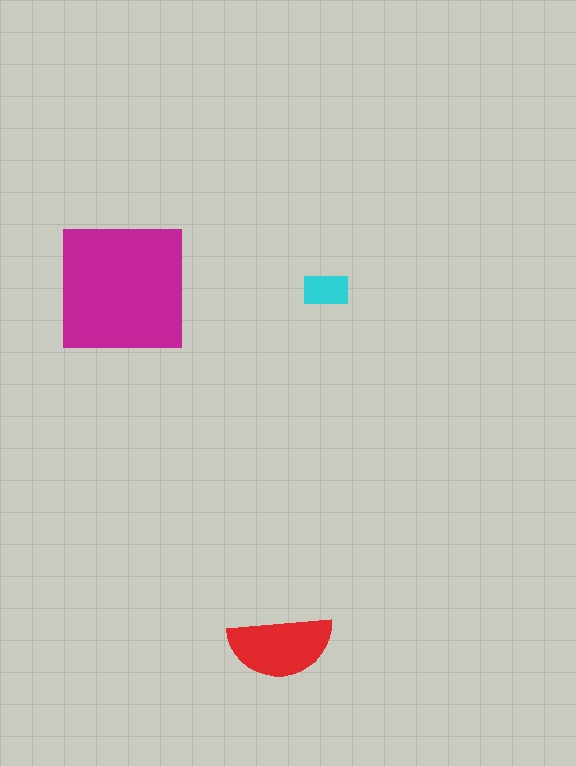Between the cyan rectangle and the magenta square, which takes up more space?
The magenta square.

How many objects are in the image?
There are 3 objects in the image.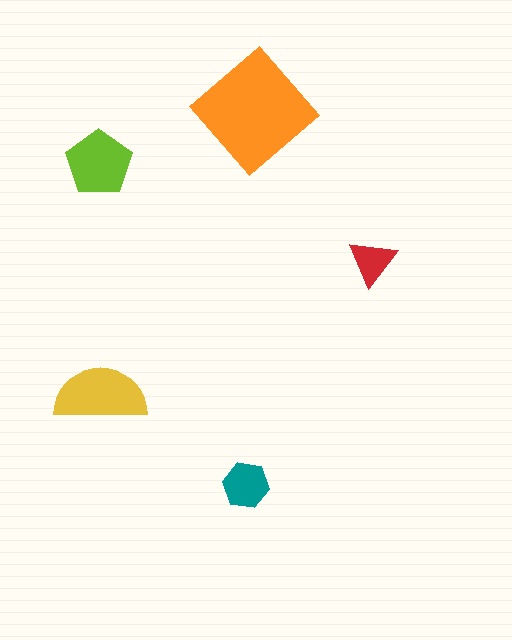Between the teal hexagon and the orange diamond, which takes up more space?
The orange diamond.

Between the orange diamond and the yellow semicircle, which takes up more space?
The orange diamond.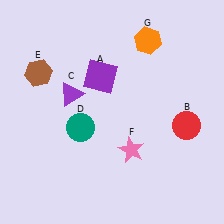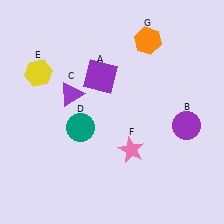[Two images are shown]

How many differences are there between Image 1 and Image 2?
There are 2 differences between the two images.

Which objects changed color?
B changed from red to purple. E changed from brown to yellow.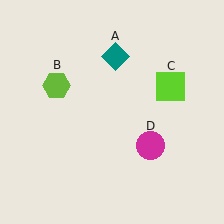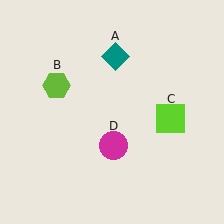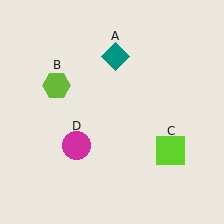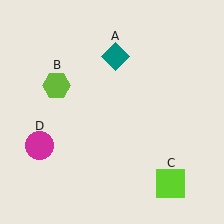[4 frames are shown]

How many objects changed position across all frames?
2 objects changed position: lime square (object C), magenta circle (object D).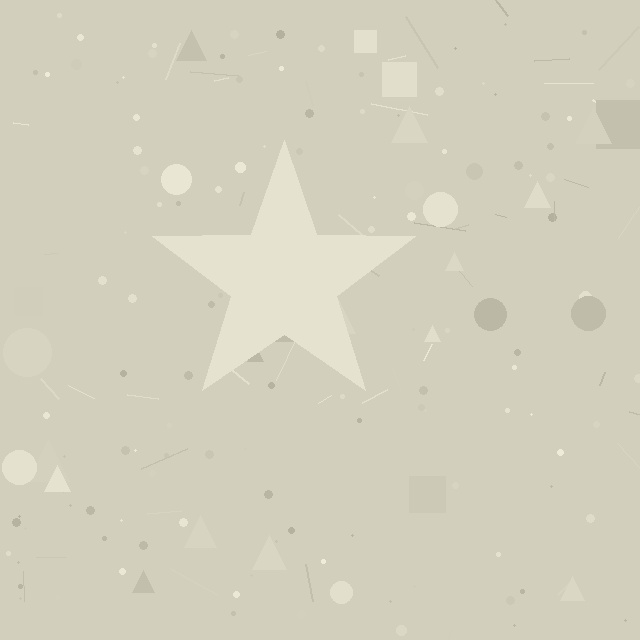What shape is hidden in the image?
A star is hidden in the image.